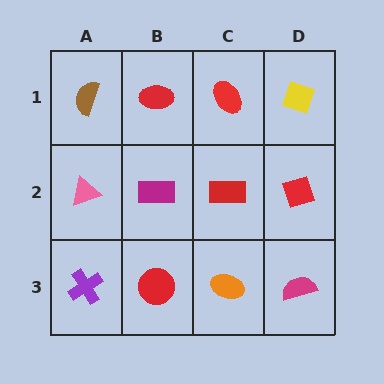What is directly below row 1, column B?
A magenta rectangle.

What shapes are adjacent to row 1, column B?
A magenta rectangle (row 2, column B), a brown semicircle (row 1, column A), a red ellipse (row 1, column C).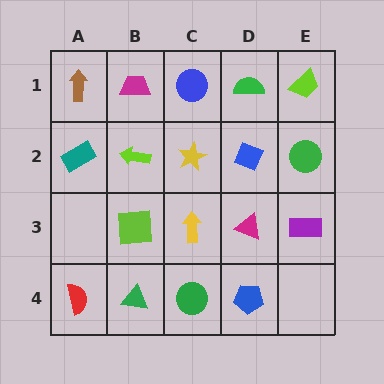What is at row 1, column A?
A brown arrow.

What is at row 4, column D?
A blue pentagon.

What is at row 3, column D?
A magenta triangle.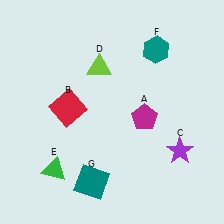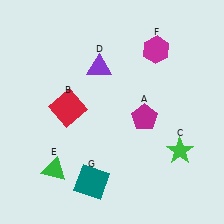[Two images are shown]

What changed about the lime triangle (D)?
In Image 1, D is lime. In Image 2, it changed to purple.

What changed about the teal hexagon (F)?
In Image 1, F is teal. In Image 2, it changed to magenta.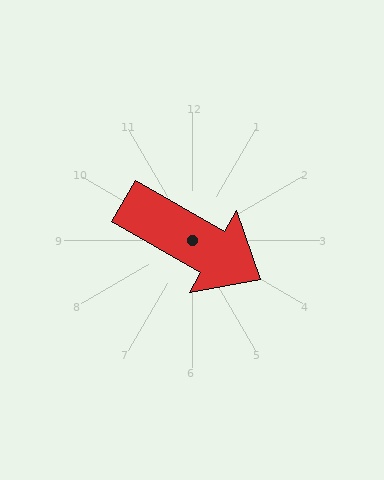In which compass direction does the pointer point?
Southeast.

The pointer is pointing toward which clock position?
Roughly 4 o'clock.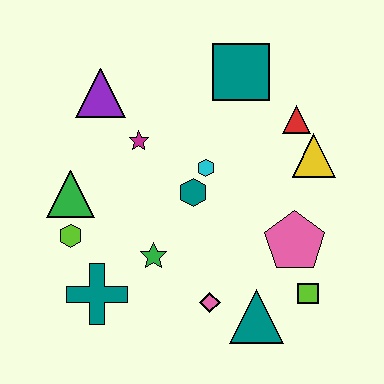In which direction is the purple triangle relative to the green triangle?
The purple triangle is above the green triangle.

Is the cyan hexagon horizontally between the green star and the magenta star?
No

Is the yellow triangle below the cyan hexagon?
No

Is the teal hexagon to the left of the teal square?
Yes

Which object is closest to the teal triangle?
The pink diamond is closest to the teal triangle.